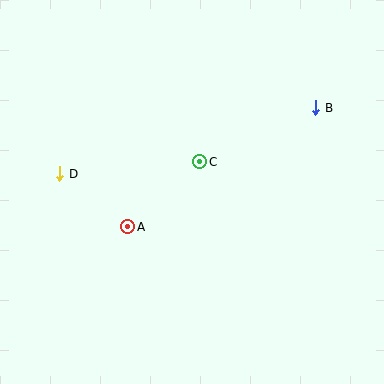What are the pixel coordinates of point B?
Point B is at (316, 108).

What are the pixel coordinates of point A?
Point A is at (128, 227).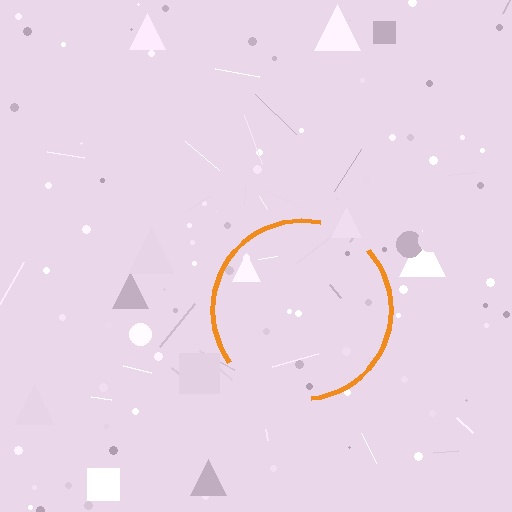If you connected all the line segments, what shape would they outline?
They would outline a circle.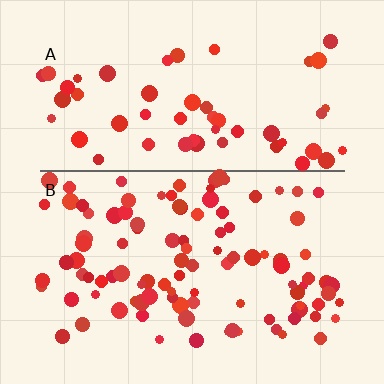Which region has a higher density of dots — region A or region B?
B (the bottom).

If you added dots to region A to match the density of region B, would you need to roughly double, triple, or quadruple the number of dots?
Approximately double.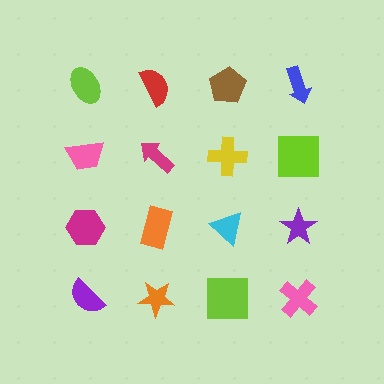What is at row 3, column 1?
A magenta hexagon.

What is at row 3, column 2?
An orange rectangle.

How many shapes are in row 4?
4 shapes.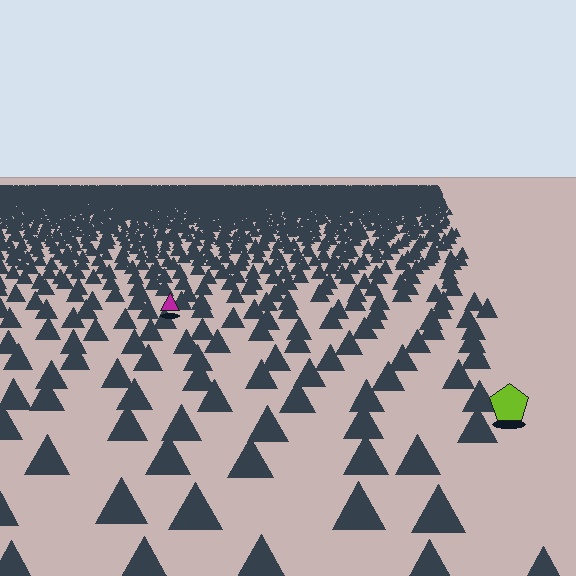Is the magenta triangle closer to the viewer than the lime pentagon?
No. The lime pentagon is closer — you can tell from the texture gradient: the ground texture is coarser near it.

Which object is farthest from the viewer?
The magenta triangle is farthest from the viewer. It appears smaller and the ground texture around it is denser.